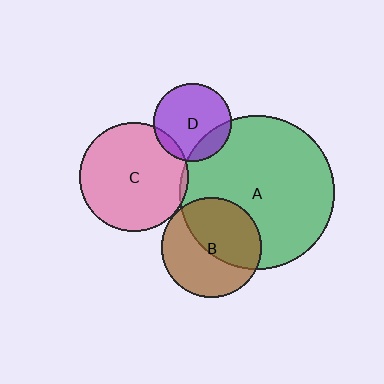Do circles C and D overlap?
Yes.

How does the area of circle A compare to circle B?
Approximately 2.4 times.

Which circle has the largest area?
Circle A (green).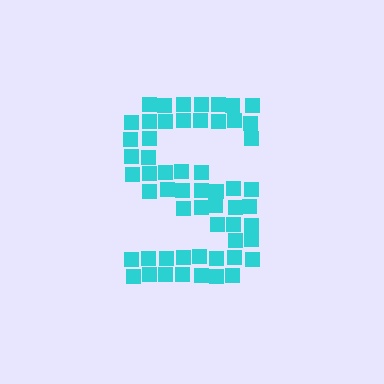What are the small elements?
The small elements are squares.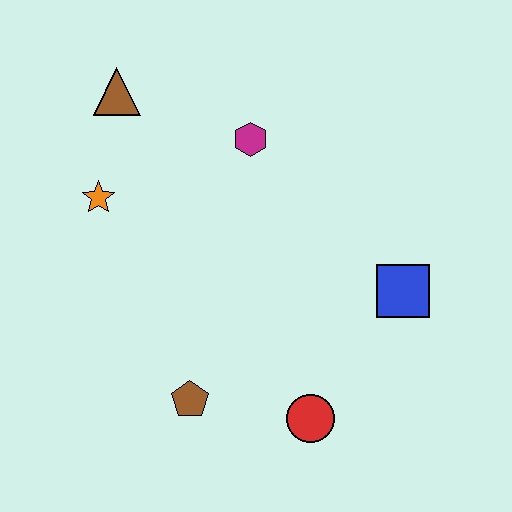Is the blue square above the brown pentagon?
Yes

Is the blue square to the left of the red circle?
No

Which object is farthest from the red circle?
The brown triangle is farthest from the red circle.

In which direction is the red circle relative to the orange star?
The red circle is below the orange star.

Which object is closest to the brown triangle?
The orange star is closest to the brown triangle.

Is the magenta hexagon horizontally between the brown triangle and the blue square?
Yes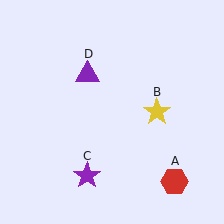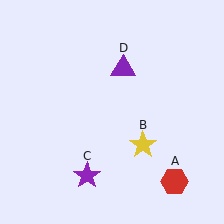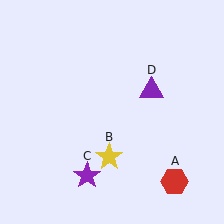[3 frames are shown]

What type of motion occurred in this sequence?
The yellow star (object B), purple triangle (object D) rotated clockwise around the center of the scene.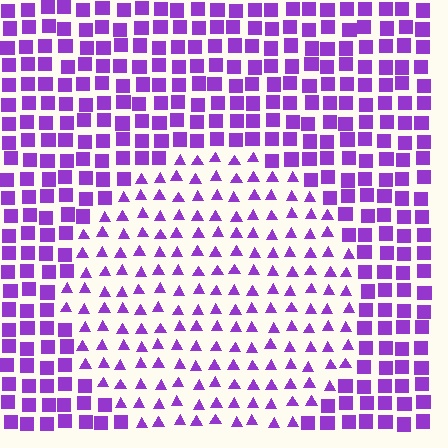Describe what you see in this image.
The image is filled with small purple elements arranged in a uniform grid. A circle-shaped region contains triangles, while the surrounding area contains squares. The boundary is defined purely by the change in element shape.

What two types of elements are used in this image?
The image uses triangles inside the circle region and squares outside it.